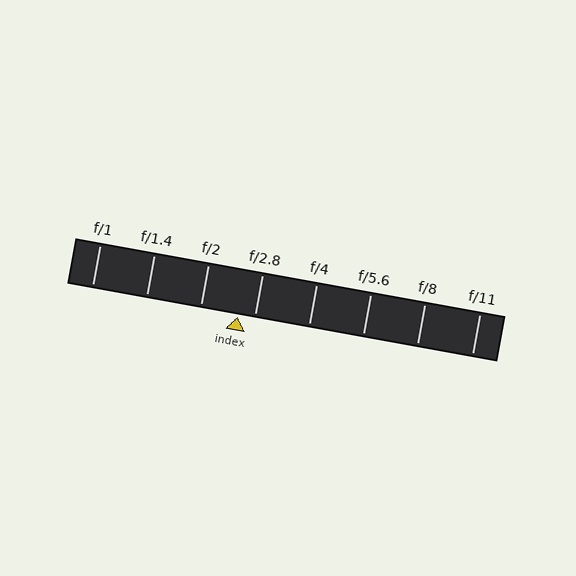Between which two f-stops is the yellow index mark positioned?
The index mark is between f/2 and f/2.8.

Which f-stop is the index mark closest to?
The index mark is closest to f/2.8.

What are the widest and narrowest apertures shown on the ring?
The widest aperture shown is f/1 and the narrowest is f/11.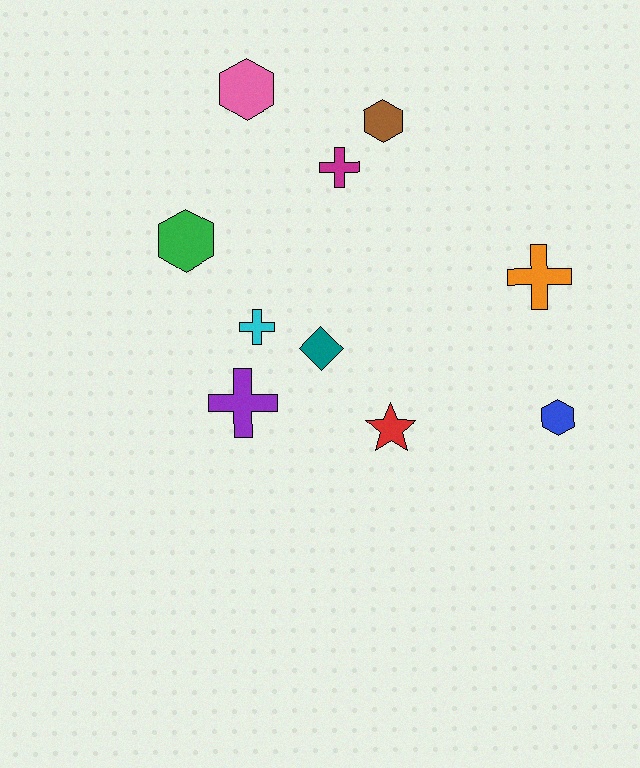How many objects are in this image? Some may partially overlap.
There are 10 objects.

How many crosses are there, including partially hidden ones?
There are 4 crosses.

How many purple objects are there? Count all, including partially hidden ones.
There is 1 purple object.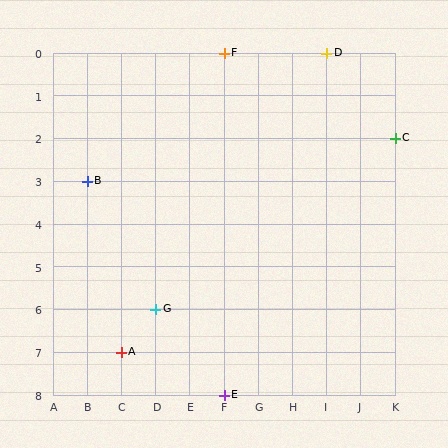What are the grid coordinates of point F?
Point F is at grid coordinates (F, 0).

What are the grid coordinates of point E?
Point E is at grid coordinates (F, 8).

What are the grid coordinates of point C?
Point C is at grid coordinates (K, 2).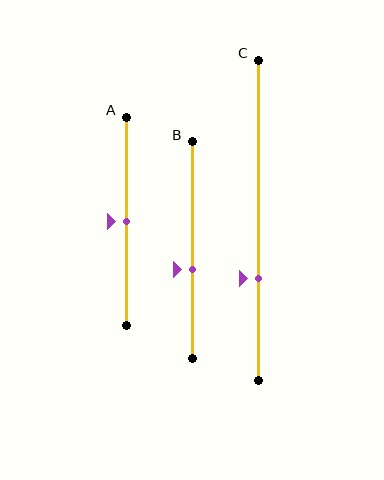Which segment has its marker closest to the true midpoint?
Segment A has its marker closest to the true midpoint.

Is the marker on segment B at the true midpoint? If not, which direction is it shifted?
No, the marker on segment B is shifted downward by about 9% of the segment length.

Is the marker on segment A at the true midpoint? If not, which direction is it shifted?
Yes, the marker on segment A is at the true midpoint.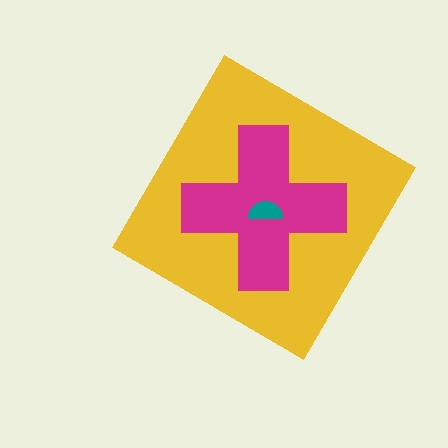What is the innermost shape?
The teal semicircle.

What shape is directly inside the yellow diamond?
The magenta cross.